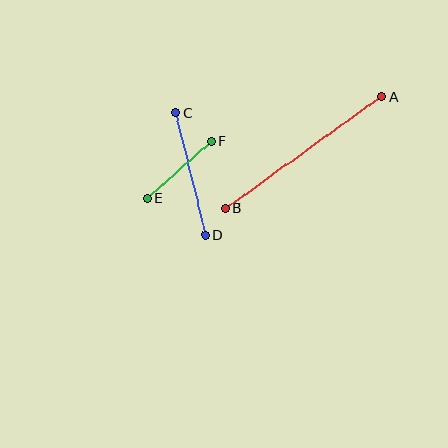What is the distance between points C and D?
The distance is approximately 126 pixels.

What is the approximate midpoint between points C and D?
The midpoint is at approximately (190, 174) pixels.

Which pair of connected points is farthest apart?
Points A and B are farthest apart.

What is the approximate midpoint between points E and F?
The midpoint is at approximately (179, 170) pixels.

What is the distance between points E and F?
The distance is approximately 86 pixels.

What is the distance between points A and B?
The distance is approximately 192 pixels.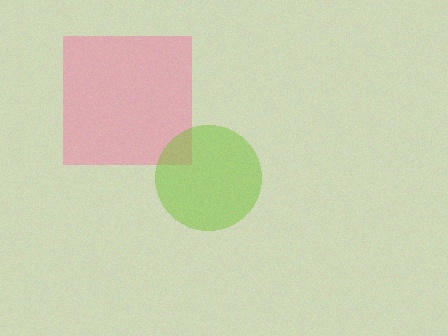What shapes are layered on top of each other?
The layered shapes are: a pink square, a lime circle.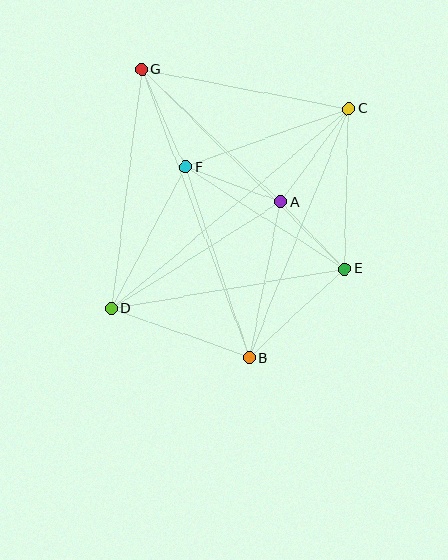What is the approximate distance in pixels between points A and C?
The distance between A and C is approximately 115 pixels.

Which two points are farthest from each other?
Points C and D are farthest from each other.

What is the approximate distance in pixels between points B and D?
The distance between B and D is approximately 146 pixels.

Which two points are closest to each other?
Points A and E are closest to each other.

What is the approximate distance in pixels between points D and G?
The distance between D and G is approximately 241 pixels.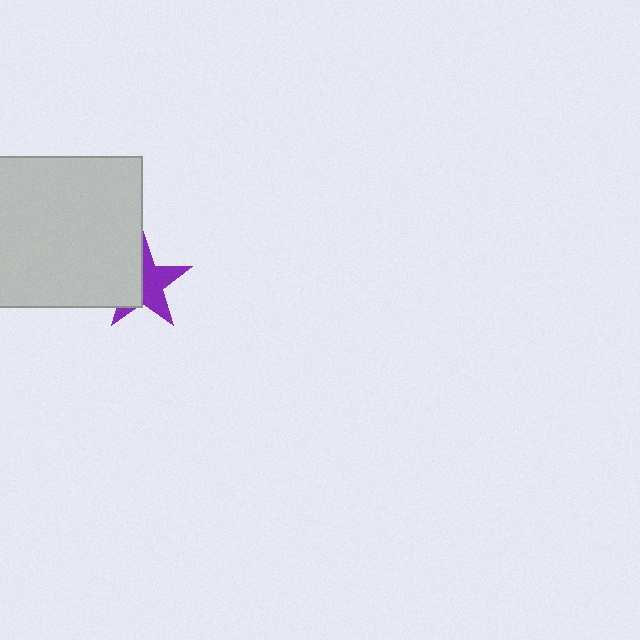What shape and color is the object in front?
The object in front is a light gray square.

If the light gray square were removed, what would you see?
You would see the complete purple star.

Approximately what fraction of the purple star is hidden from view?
Roughly 47% of the purple star is hidden behind the light gray square.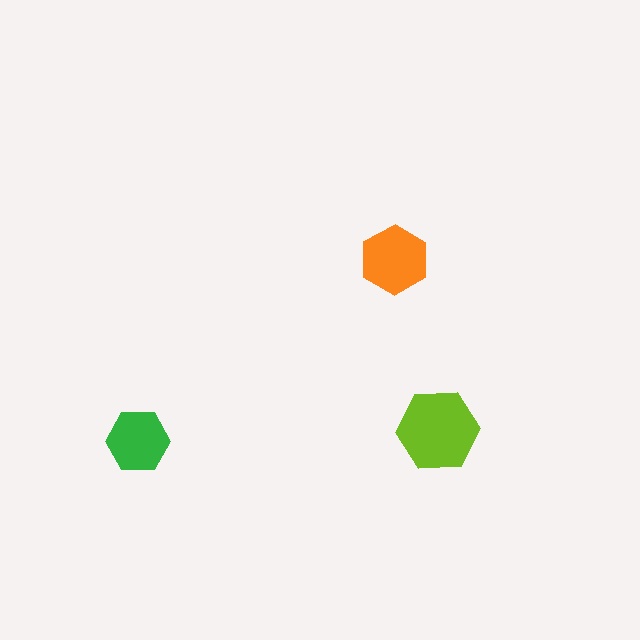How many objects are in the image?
There are 3 objects in the image.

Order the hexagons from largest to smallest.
the lime one, the orange one, the green one.